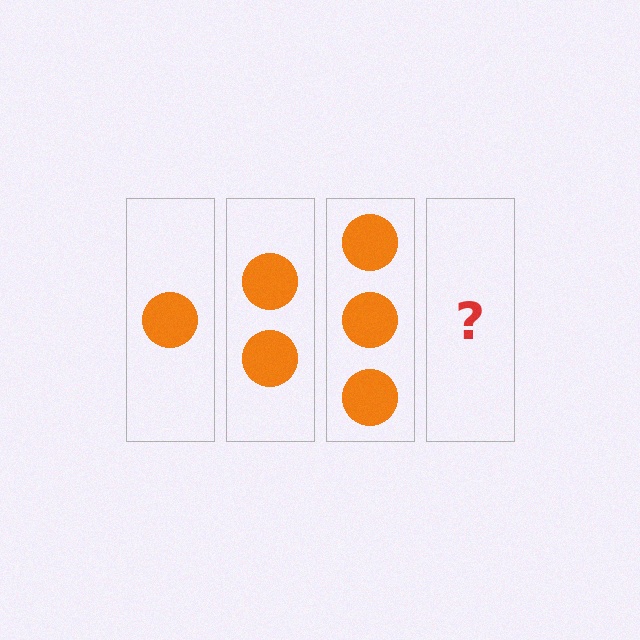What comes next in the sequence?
The next element should be 4 circles.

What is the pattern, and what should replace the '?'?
The pattern is that each step adds one more circle. The '?' should be 4 circles.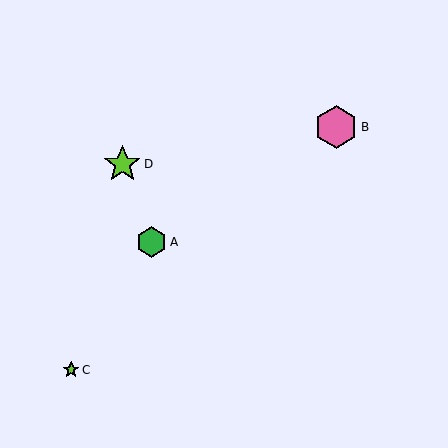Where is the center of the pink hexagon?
The center of the pink hexagon is at (336, 127).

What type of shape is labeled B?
Shape B is a pink hexagon.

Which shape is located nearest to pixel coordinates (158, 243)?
The green hexagon (labeled A) at (152, 242) is nearest to that location.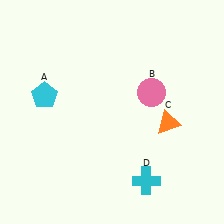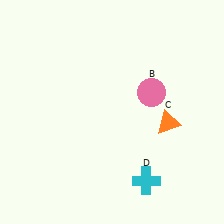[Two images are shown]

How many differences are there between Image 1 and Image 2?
There is 1 difference between the two images.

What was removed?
The cyan pentagon (A) was removed in Image 2.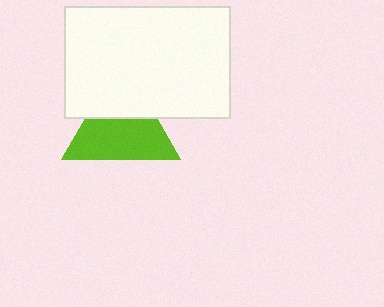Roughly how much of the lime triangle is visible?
About half of it is visible (roughly 62%).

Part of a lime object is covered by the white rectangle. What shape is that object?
It is a triangle.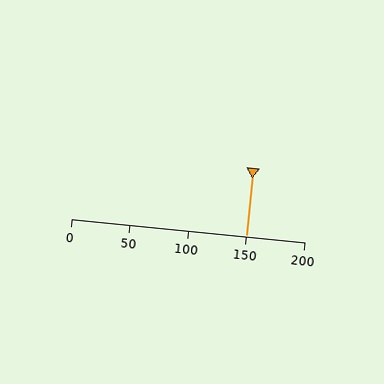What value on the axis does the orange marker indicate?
The marker indicates approximately 150.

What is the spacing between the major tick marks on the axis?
The major ticks are spaced 50 apart.